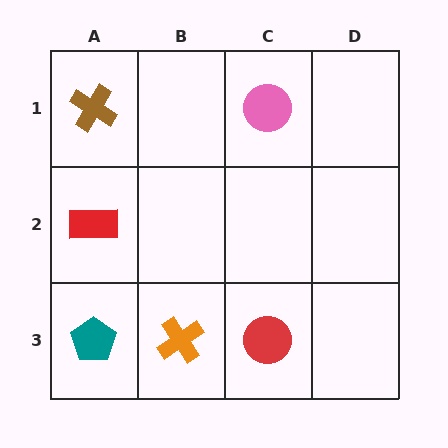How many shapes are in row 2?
1 shape.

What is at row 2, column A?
A red rectangle.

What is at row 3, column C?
A red circle.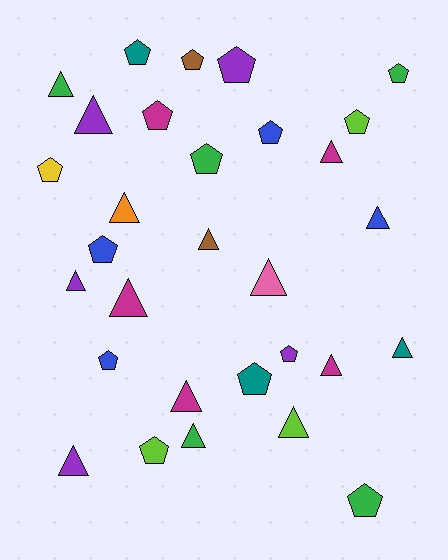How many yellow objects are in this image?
There is 1 yellow object.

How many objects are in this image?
There are 30 objects.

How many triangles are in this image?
There are 15 triangles.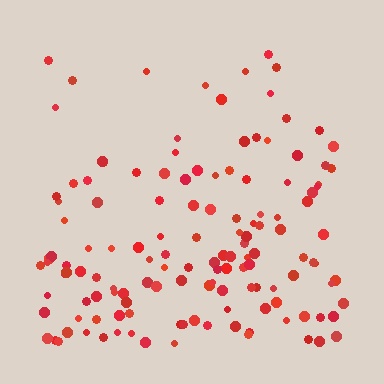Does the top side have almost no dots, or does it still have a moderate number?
Still a moderate number, just noticeably fewer than the bottom.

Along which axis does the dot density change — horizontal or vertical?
Vertical.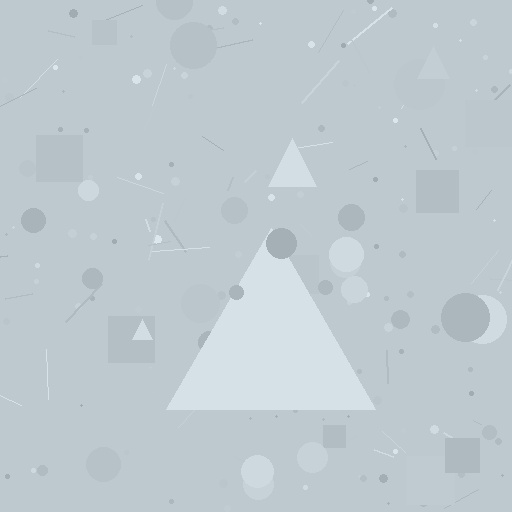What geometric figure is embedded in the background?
A triangle is embedded in the background.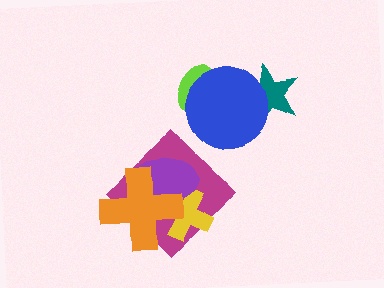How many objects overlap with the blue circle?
2 objects overlap with the blue circle.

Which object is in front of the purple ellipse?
The orange cross is in front of the purple ellipse.